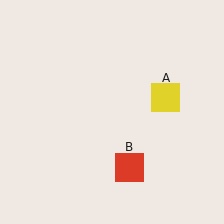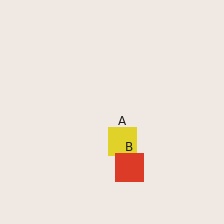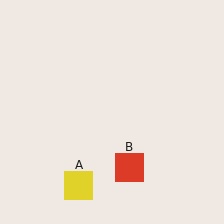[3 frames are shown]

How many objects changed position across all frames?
1 object changed position: yellow square (object A).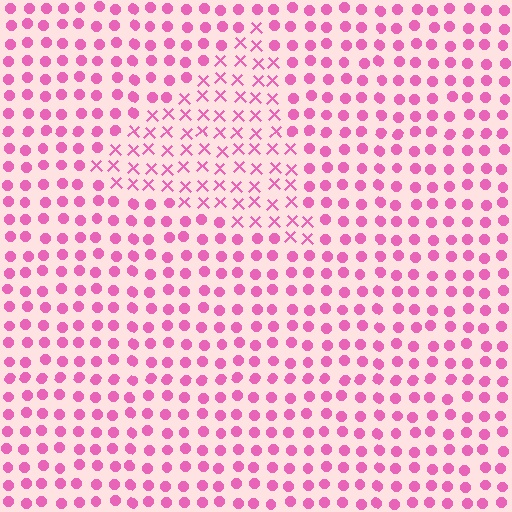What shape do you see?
I see a triangle.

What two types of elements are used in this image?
The image uses X marks inside the triangle region and circles outside it.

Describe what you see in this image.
The image is filled with small pink elements arranged in a uniform grid. A triangle-shaped region contains X marks, while the surrounding area contains circles. The boundary is defined purely by the change in element shape.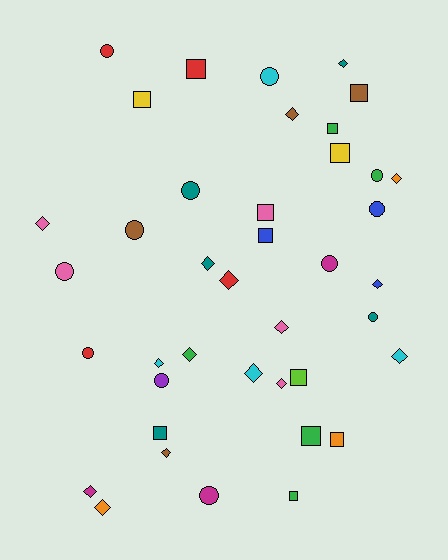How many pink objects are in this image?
There are 5 pink objects.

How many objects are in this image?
There are 40 objects.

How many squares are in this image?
There are 12 squares.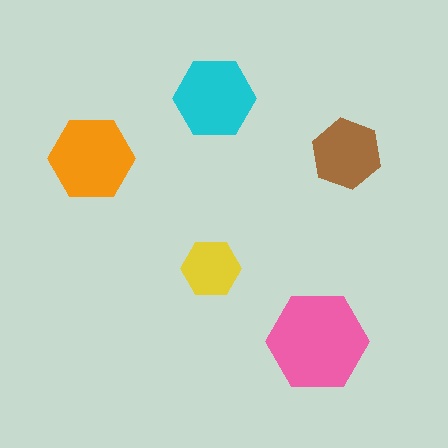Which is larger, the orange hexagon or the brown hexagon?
The orange one.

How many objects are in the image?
There are 5 objects in the image.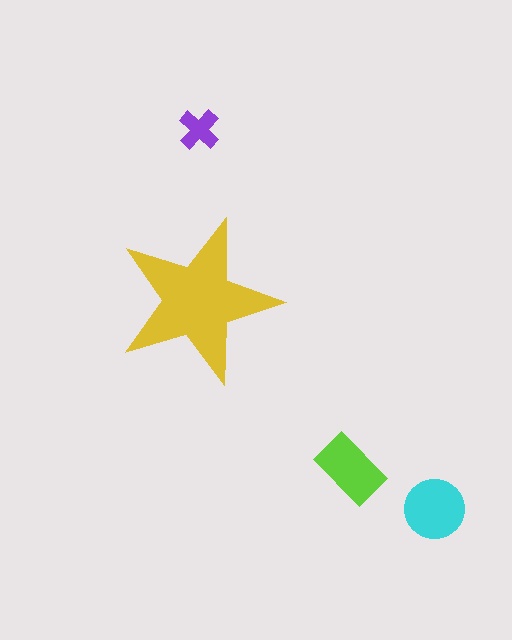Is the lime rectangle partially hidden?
No, the lime rectangle is fully visible.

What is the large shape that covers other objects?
A yellow star.